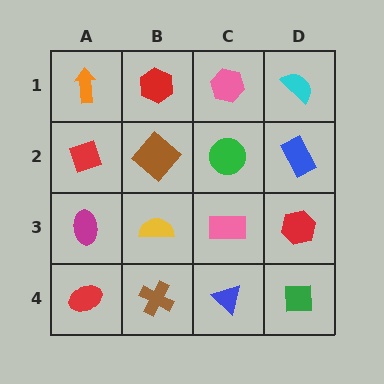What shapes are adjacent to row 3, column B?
A brown diamond (row 2, column B), a brown cross (row 4, column B), a magenta ellipse (row 3, column A), a pink rectangle (row 3, column C).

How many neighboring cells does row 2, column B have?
4.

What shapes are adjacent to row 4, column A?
A magenta ellipse (row 3, column A), a brown cross (row 4, column B).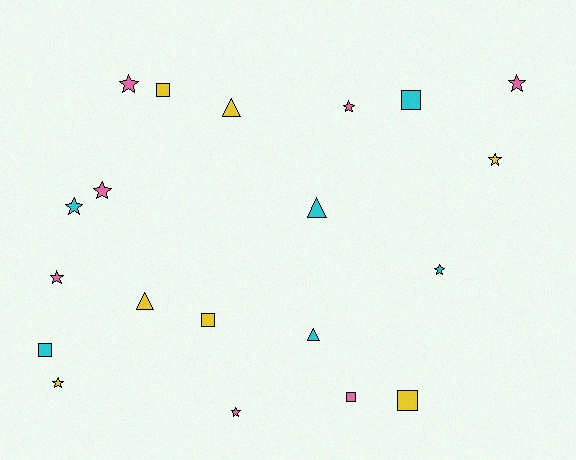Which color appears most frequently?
Pink, with 7 objects.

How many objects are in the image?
There are 20 objects.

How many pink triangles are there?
There are no pink triangles.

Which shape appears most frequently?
Star, with 10 objects.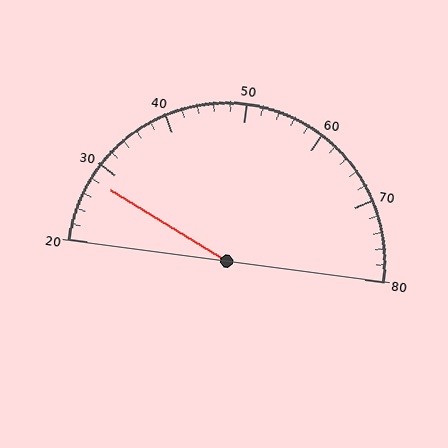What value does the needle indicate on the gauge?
The needle indicates approximately 28.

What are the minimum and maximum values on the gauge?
The gauge ranges from 20 to 80.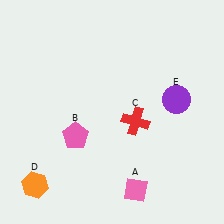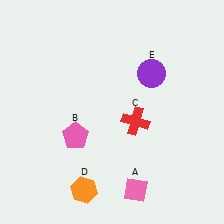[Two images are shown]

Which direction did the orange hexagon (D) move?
The orange hexagon (D) moved right.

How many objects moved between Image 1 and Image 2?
2 objects moved between the two images.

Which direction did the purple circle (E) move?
The purple circle (E) moved up.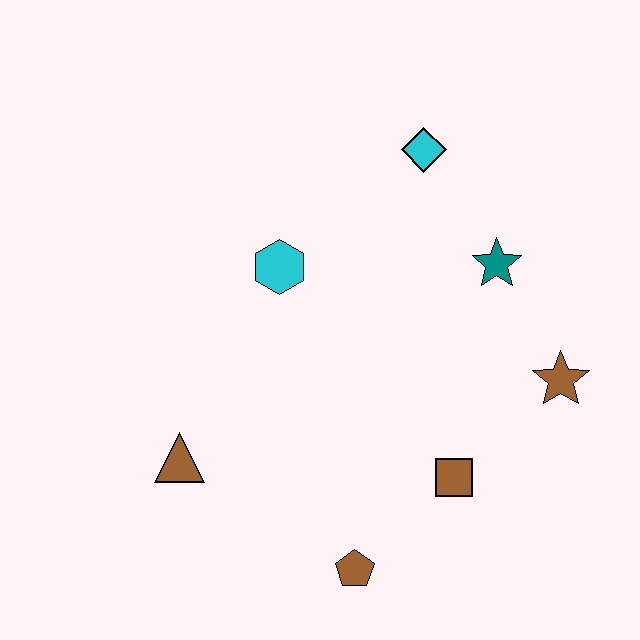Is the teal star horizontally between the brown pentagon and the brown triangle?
No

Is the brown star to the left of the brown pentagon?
No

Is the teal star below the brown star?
No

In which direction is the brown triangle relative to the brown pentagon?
The brown triangle is to the left of the brown pentagon.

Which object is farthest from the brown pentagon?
The cyan diamond is farthest from the brown pentagon.